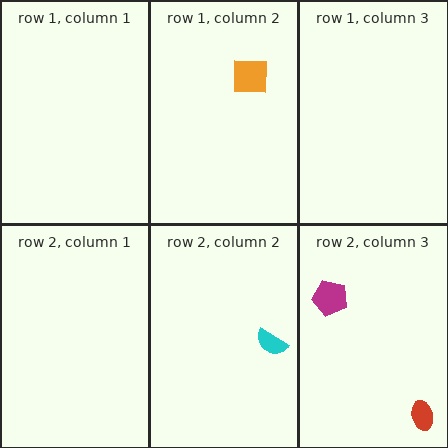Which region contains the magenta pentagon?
The row 2, column 3 region.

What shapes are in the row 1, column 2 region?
The orange square.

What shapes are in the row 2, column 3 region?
The magenta pentagon, the red ellipse.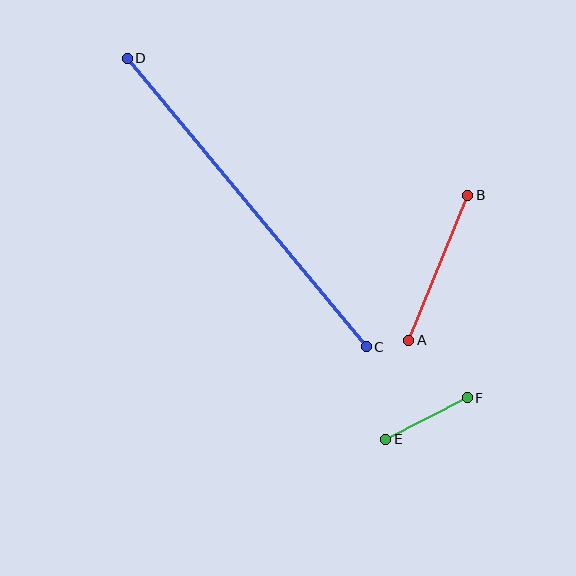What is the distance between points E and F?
The distance is approximately 92 pixels.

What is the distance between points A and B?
The distance is approximately 156 pixels.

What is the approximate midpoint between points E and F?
The midpoint is at approximately (426, 418) pixels.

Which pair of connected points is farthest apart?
Points C and D are farthest apart.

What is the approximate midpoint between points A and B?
The midpoint is at approximately (438, 268) pixels.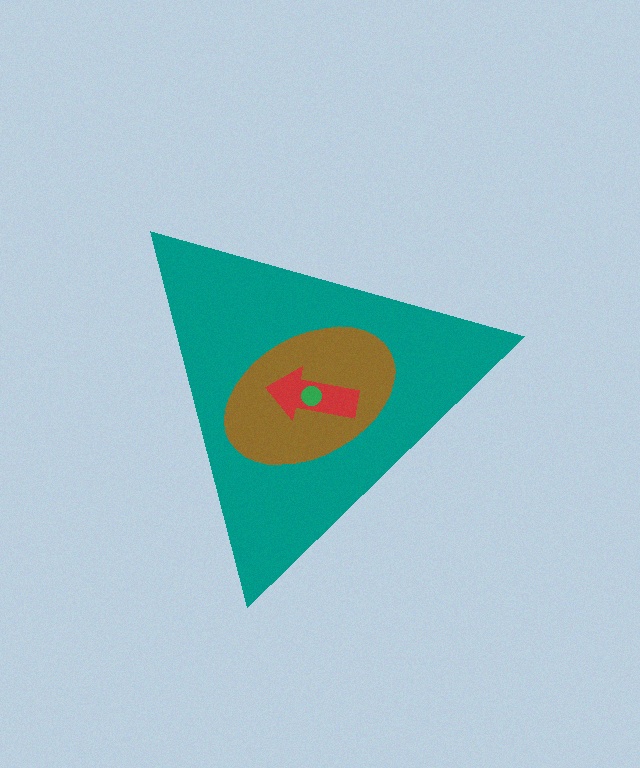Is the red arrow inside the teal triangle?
Yes.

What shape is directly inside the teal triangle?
The brown ellipse.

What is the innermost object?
The green circle.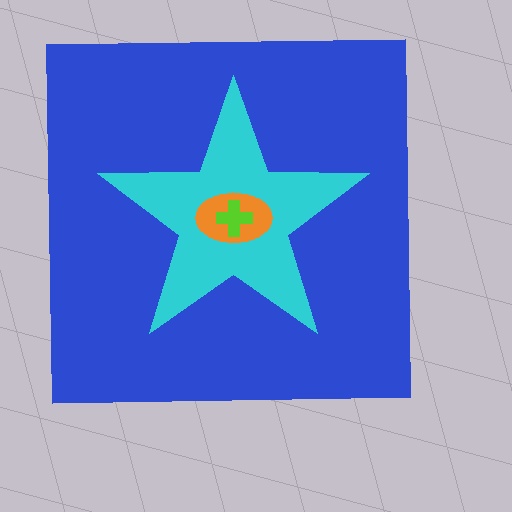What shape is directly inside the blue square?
The cyan star.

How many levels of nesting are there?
4.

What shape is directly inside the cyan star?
The orange ellipse.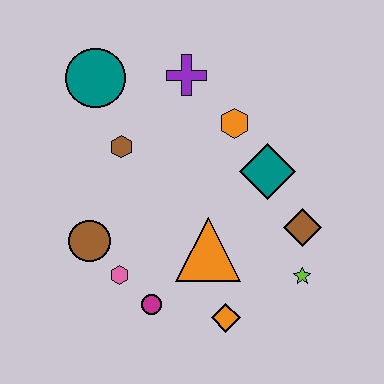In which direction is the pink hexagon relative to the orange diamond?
The pink hexagon is to the left of the orange diamond.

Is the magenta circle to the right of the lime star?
No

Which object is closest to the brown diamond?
The lime star is closest to the brown diamond.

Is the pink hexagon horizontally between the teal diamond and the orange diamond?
No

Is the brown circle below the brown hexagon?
Yes